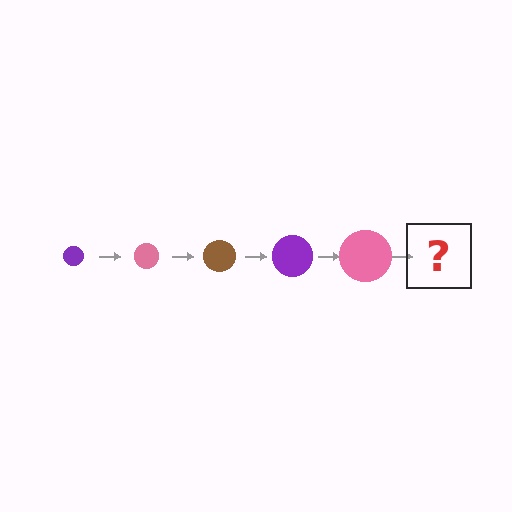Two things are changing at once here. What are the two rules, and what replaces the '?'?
The two rules are that the circle grows larger each step and the color cycles through purple, pink, and brown. The '?' should be a brown circle, larger than the previous one.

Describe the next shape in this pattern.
It should be a brown circle, larger than the previous one.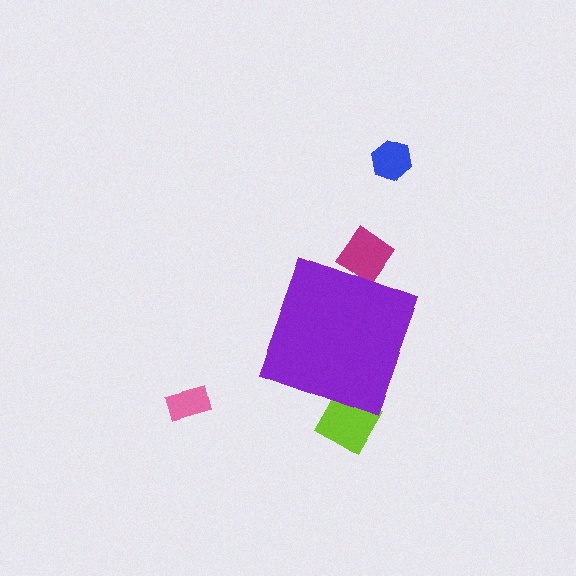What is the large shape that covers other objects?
A purple diamond.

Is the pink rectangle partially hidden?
No, the pink rectangle is fully visible.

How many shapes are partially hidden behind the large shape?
2 shapes are partially hidden.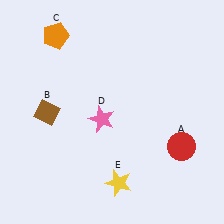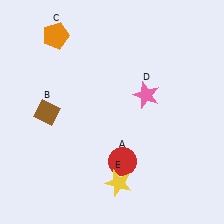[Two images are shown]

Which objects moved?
The objects that moved are: the red circle (A), the pink star (D).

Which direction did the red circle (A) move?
The red circle (A) moved left.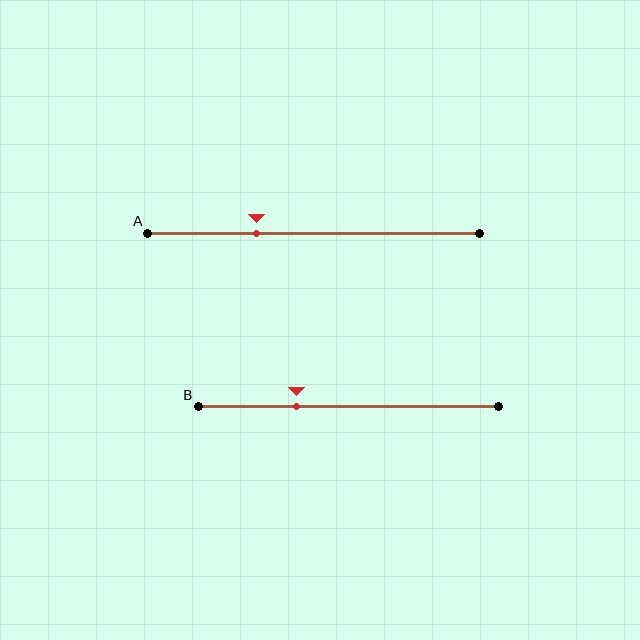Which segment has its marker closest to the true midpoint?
Segment A has its marker closest to the true midpoint.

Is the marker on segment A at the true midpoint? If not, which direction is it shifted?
No, the marker on segment A is shifted to the left by about 17% of the segment length.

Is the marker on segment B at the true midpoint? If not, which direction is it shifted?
No, the marker on segment B is shifted to the left by about 17% of the segment length.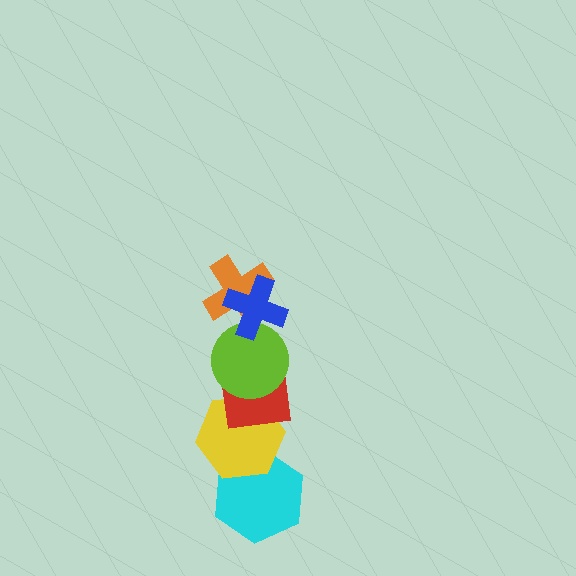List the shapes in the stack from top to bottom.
From top to bottom: the blue cross, the orange cross, the lime circle, the red square, the yellow hexagon, the cyan hexagon.